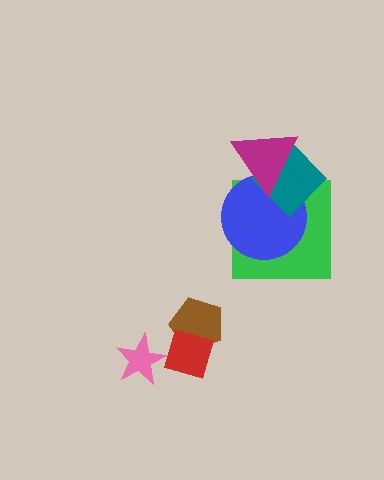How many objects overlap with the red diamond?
2 objects overlap with the red diamond.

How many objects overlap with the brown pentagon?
1 object overlaps with the brown pentagon.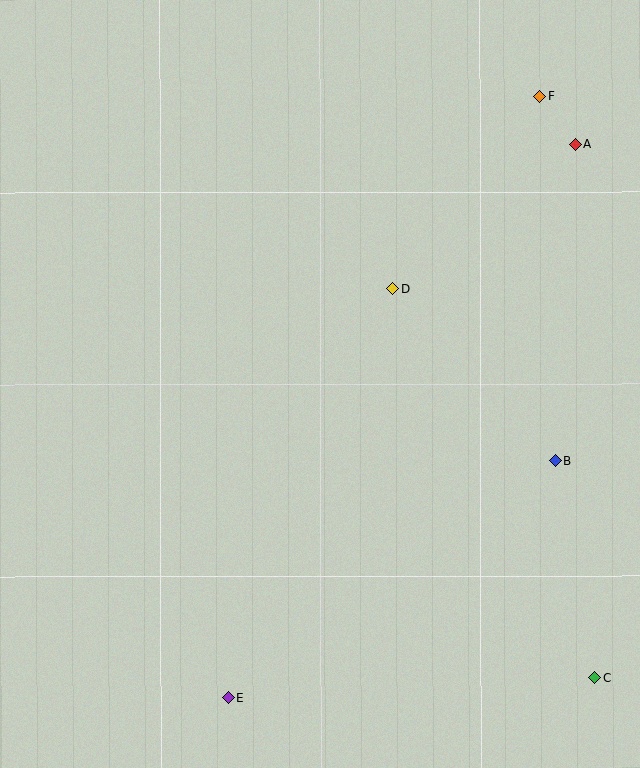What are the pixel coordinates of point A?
Point A is at (575, 144).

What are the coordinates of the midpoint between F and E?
The midpoint between F and E is at (384, 397).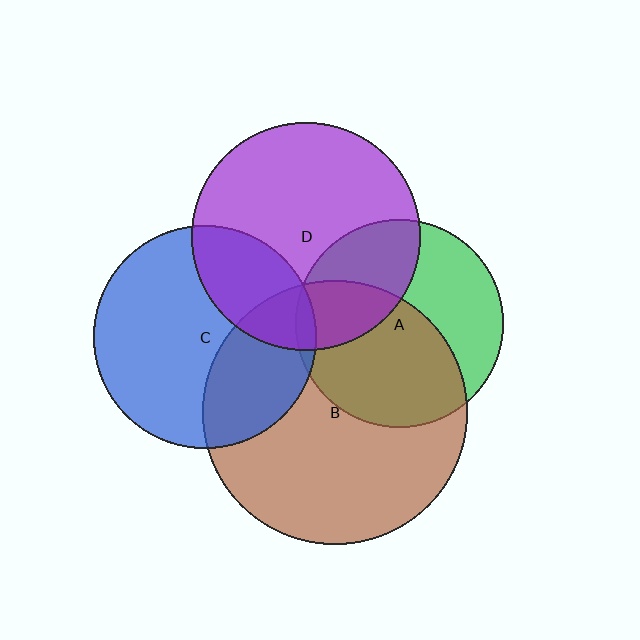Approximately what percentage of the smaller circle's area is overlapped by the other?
Approximately 35%.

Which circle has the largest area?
Circle B (brown).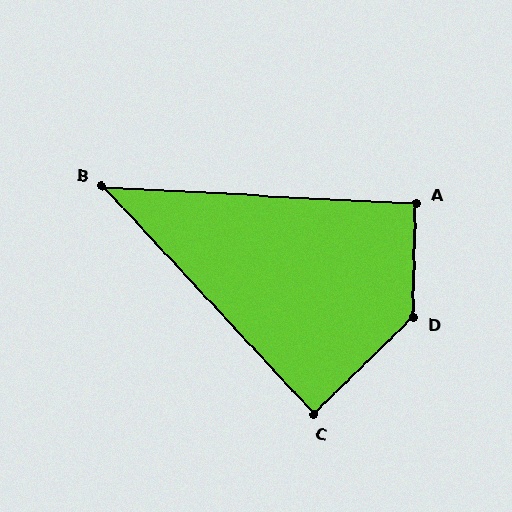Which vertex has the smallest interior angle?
B, at approximately 44 degrees.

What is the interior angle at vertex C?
Approximately 88 degrees (approximately right).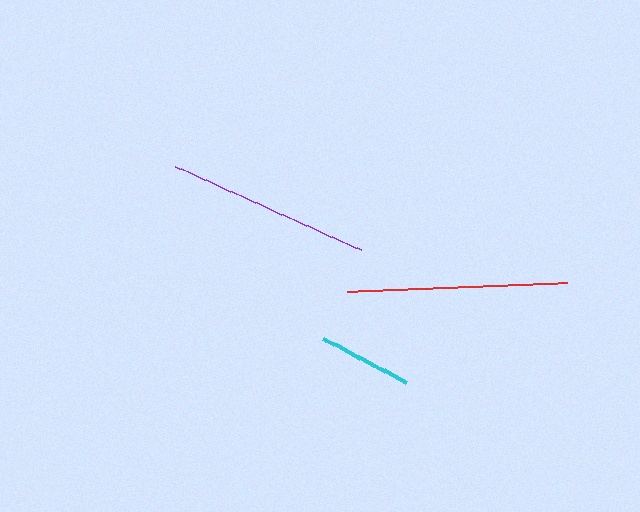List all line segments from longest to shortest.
From longest to shortest: red, purple, cyan.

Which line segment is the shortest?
The cyan line is the shortest at approximately 94 pixels.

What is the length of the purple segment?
The purple segment is approximately 204 pixels long.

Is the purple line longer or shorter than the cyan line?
The purple line is longer than the cyan line.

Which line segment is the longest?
The red line is the longest at approximately 220 pixels.